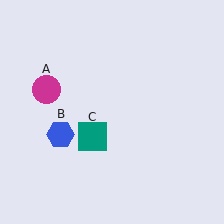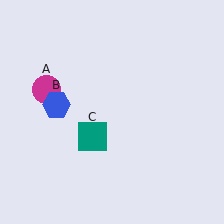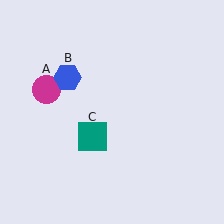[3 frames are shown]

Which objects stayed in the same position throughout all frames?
Magenta circle (object A) and teal square (object C) remained stationary.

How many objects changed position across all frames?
1 object changed position: blue hexagon (object B).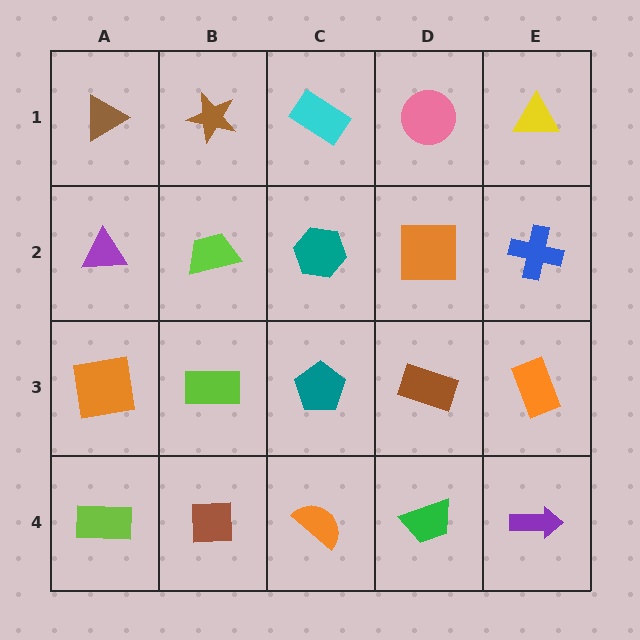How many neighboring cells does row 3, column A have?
3.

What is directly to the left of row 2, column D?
A teal hexagon.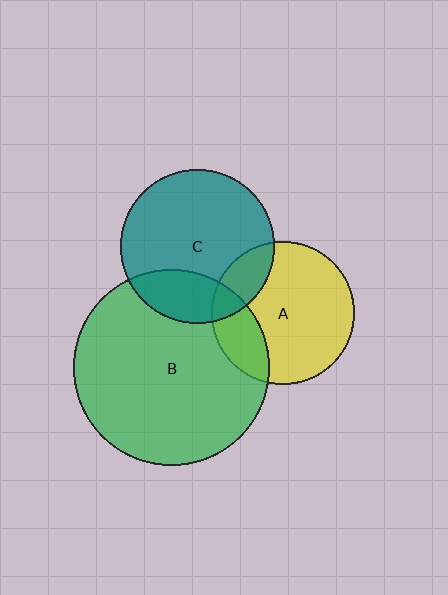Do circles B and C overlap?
Yes.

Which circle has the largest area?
Circle B (green).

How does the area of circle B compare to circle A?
Approximately 1.9 times.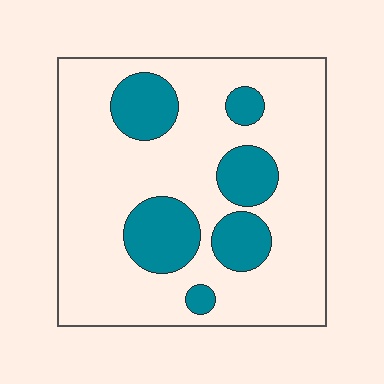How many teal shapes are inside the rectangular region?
6.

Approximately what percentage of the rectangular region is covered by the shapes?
Approximately 25%.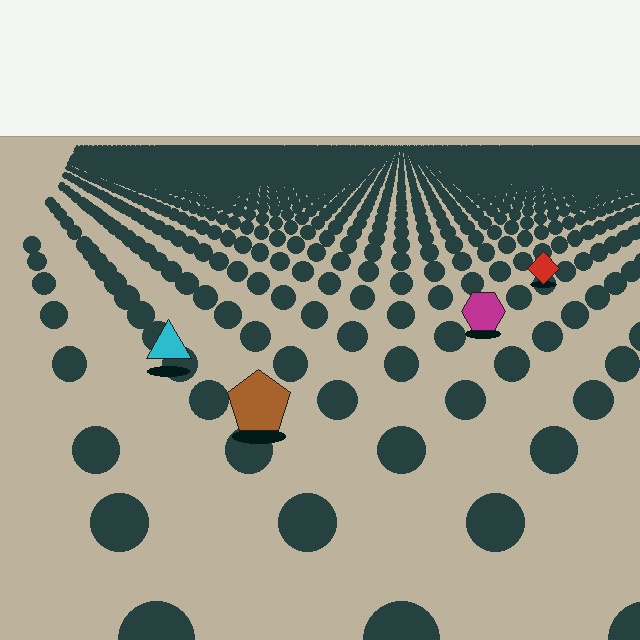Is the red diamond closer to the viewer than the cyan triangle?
No. The cyan triangle is closer — you can tell from the texture gradient: the ground texture is coarser near it.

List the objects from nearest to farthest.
From nearest to farthest: the brown pentagon, the cyan triangle, the magenta hexagon, the red diamond.